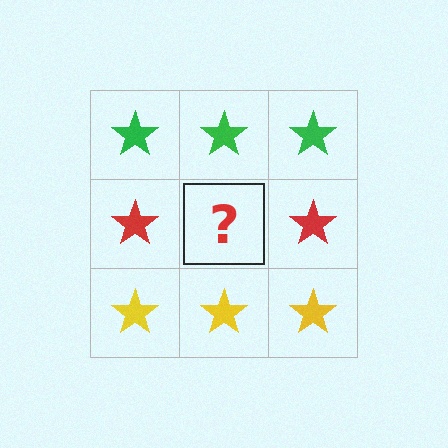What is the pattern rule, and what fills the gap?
The rule is that each row has a consistent color. The gap should be filled with a red star.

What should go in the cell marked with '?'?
The missing cell should contain a red star.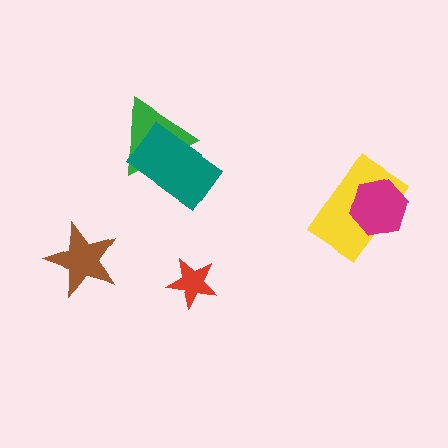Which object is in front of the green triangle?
The teal rectangle is in front of the green triangle.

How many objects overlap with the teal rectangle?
1 object overlaps with the teal rectangle.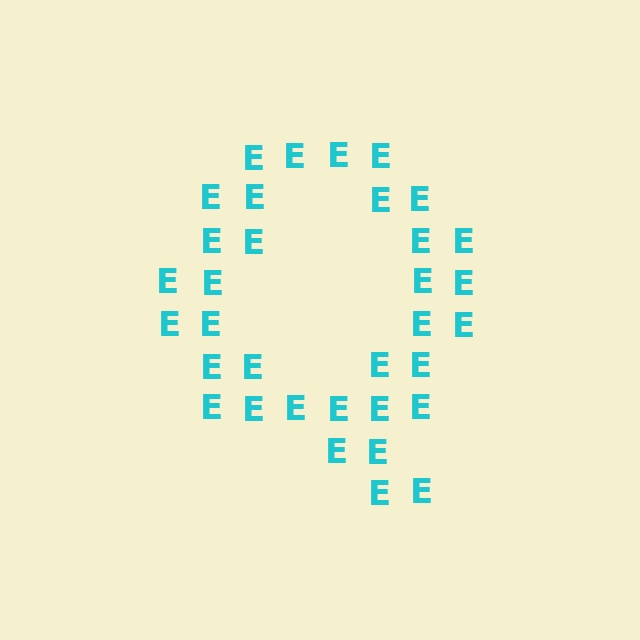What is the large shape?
The large shape is the letter Q.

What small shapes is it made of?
It is made of small letter E's.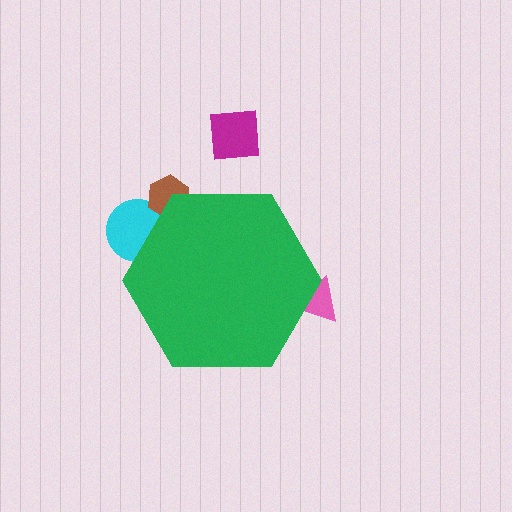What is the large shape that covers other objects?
A green hexagon.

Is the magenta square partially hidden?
No, the magenta square is fully visible.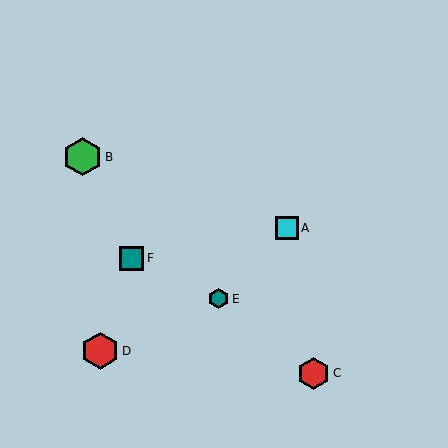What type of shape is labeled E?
Shape E is a teal hexagon.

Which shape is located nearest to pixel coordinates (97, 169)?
The green hexagon (labeled B) at (83, 157) is nearest to that location.